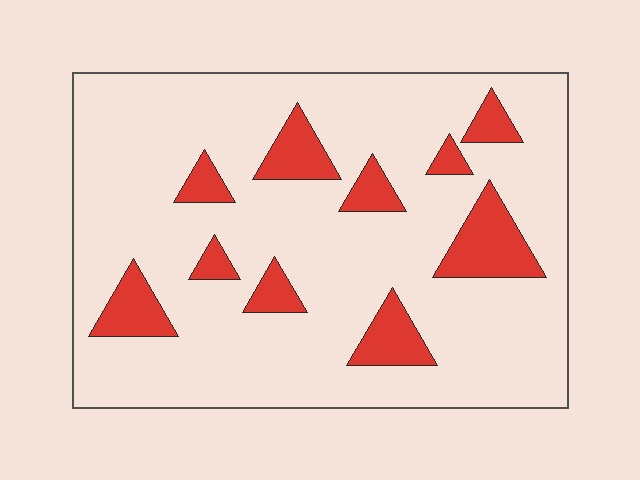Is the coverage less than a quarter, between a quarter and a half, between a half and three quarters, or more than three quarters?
Less than a quarter.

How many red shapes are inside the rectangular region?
10.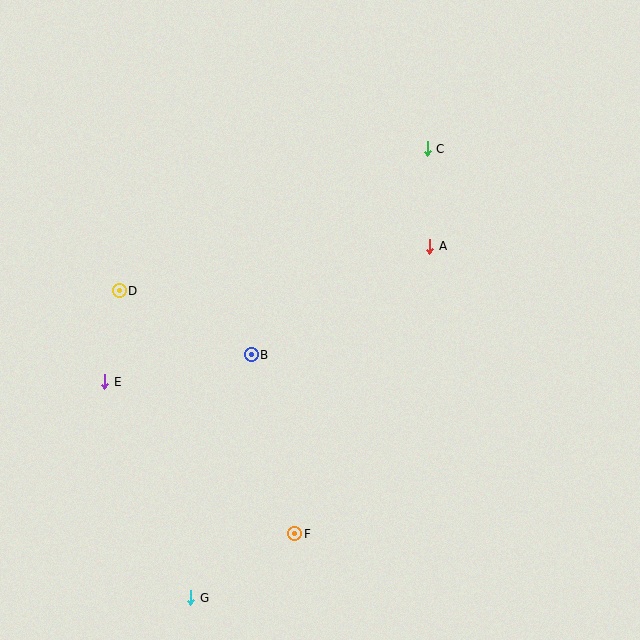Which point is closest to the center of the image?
Point B at (251, 355) is closest to the center.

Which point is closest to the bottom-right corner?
Point F is closest to the bottom-right corner.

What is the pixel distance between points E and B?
The distance between E and B is 149 pixels.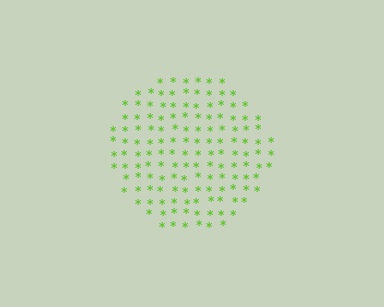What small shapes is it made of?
It is made of small asterisks.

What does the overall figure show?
The overall figure shows a circle.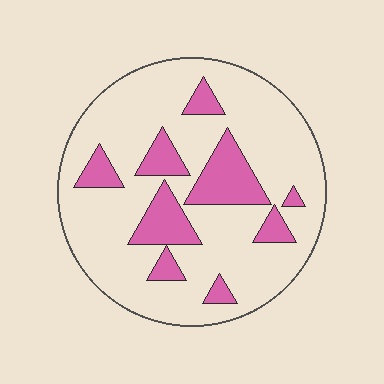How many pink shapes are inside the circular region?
9.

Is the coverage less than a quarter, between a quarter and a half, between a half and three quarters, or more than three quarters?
Less than a quarter.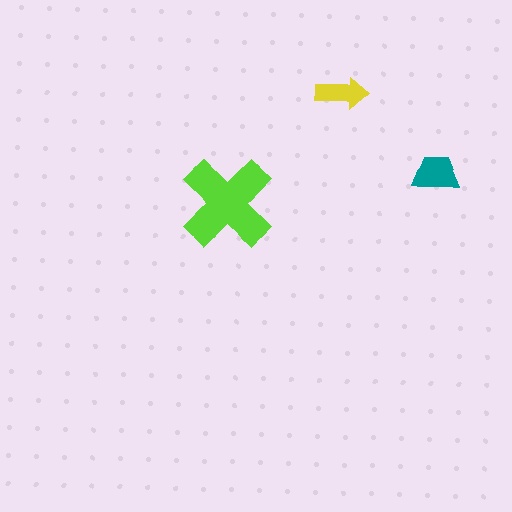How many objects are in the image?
There are 3 objects in the image.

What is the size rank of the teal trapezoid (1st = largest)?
2nd.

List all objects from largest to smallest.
The lime cross, the teal trapezoid, the yellow arrow.